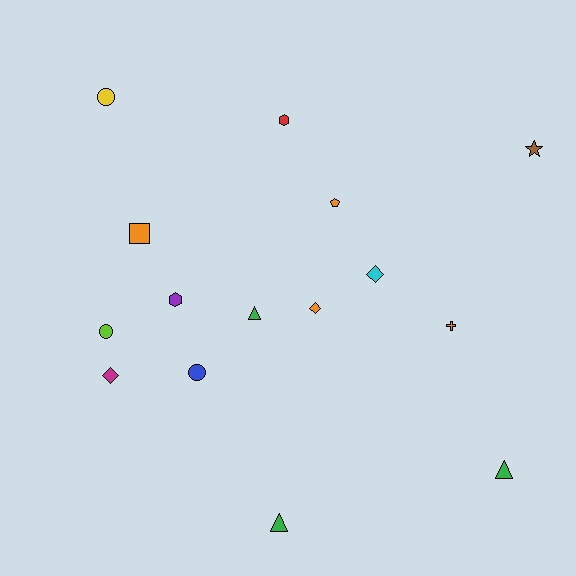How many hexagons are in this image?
There are 2 hexagons.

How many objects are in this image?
There are 15 objects.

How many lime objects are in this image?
There is 1 lime object.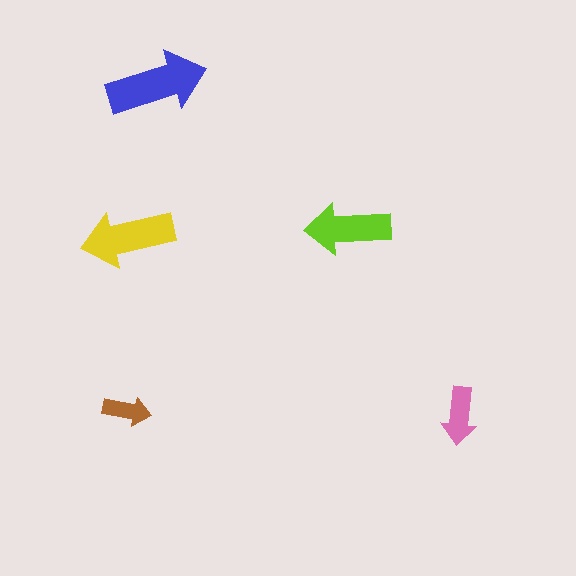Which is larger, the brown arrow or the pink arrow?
The pink one.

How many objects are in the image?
There are 5 objects in the image.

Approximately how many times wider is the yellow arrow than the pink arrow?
About 1.5 times wider.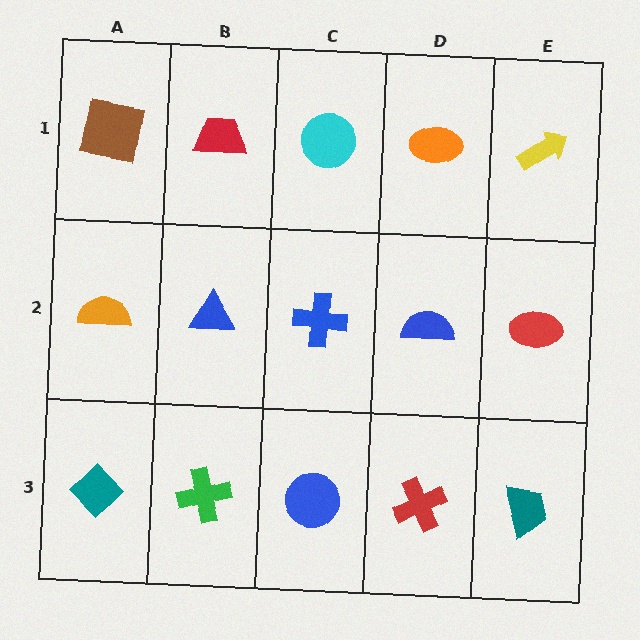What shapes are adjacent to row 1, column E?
A red ellipse (row 2, column E), an orange ellipse (row 1, column D).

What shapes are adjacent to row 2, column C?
A cyan circle (row 1, column C), a blue circle (row 3, column C), a blue triangle (row 2, column B), a blue semicircle (row 2, column D).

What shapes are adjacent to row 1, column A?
An orange semicircle (row 2, column A), a red trapezoid (row 1, column B).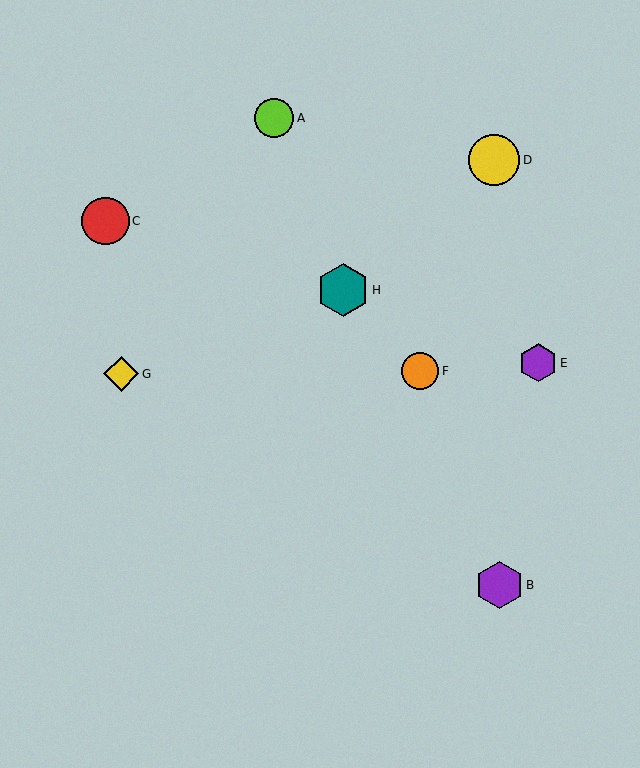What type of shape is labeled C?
Shape C is a red circle.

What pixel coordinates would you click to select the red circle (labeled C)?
Click at (105, 221) to select the red circle C.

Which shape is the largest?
The teal hexagon (labeled H) is the largest.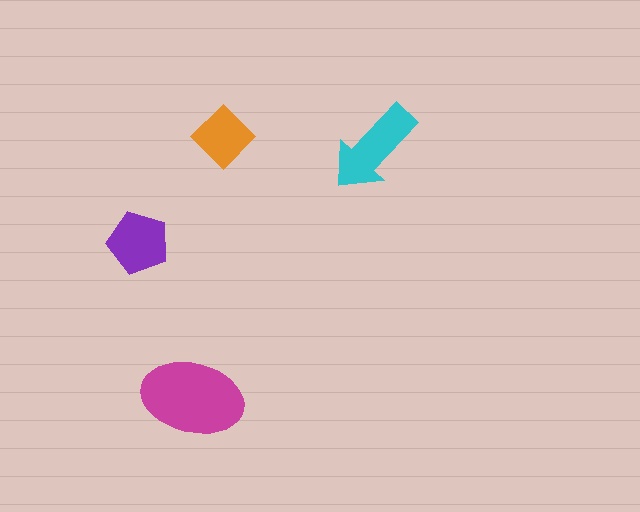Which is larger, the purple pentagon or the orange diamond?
The purple pentagon.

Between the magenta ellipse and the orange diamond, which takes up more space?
The magenta ellipse.